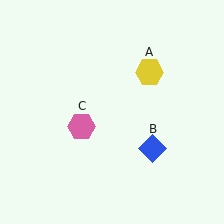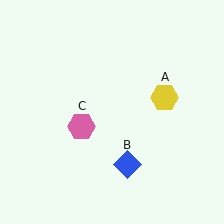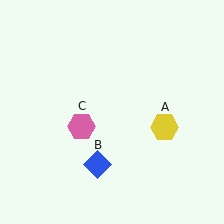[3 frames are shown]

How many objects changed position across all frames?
2 objects changed position: yellow hexagon (object A), blue diamond (object B).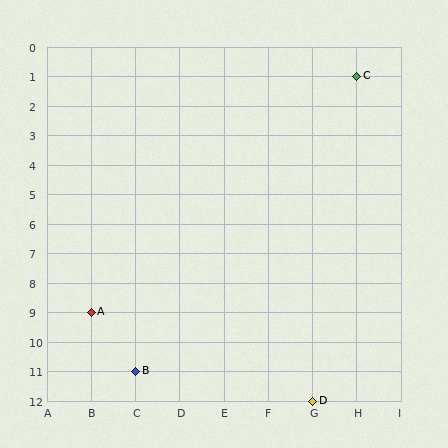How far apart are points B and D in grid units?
Points B and D are 4 columns and 1 row apart (about 4.1 grid units diagonally).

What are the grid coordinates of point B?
Point B is at grid coordinates (C, 11).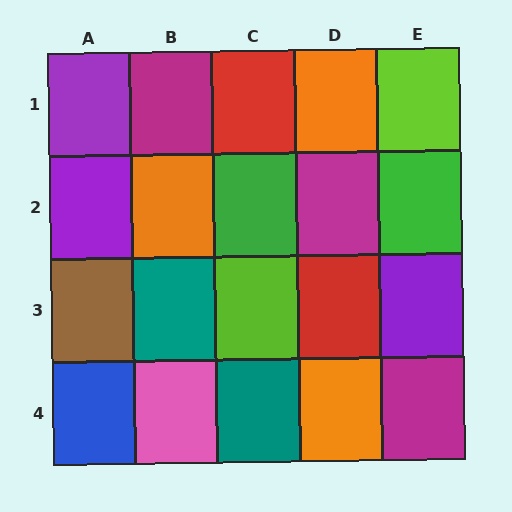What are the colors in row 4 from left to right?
Blue, pink, teal, orange, magenta.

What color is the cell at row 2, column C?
Green.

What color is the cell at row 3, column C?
Lime.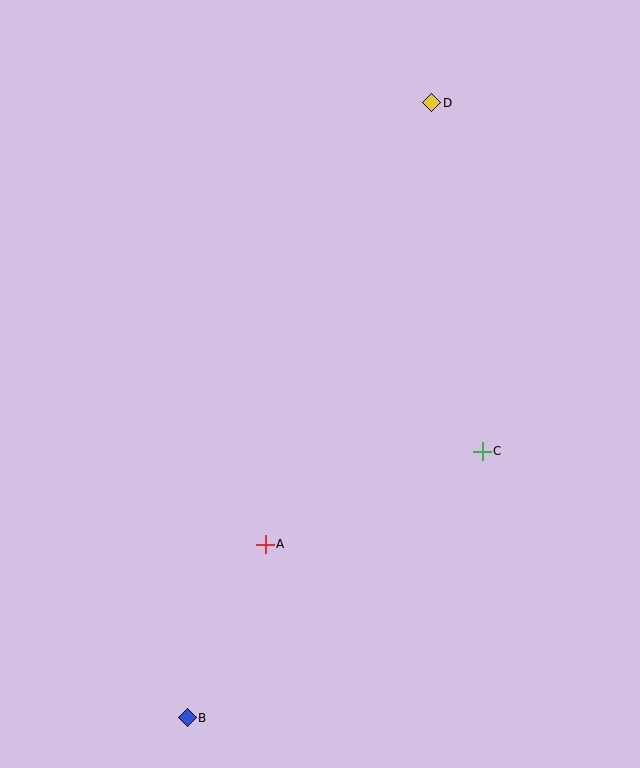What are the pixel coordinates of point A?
Point A is at (265, 544).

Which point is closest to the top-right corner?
Point D is closest to the top-right corner.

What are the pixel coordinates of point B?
Point B is at (187, 718).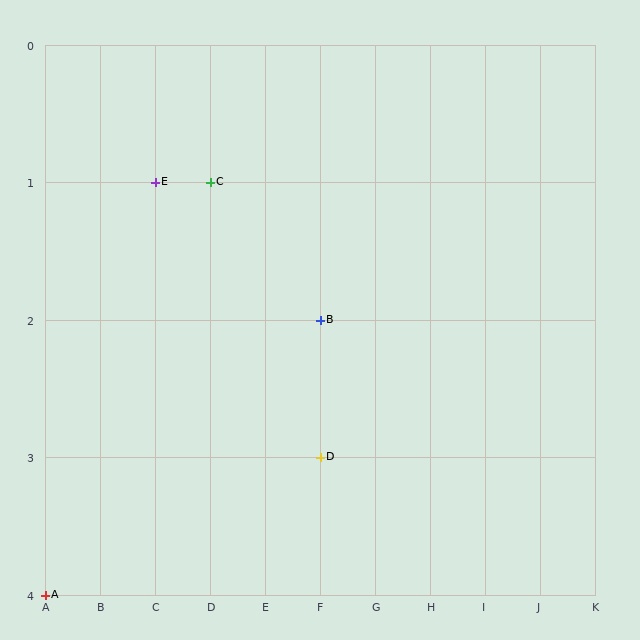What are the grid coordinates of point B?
Point B is at grid coordinates (F, 2).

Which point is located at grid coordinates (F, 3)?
Point D is at (F, 3).